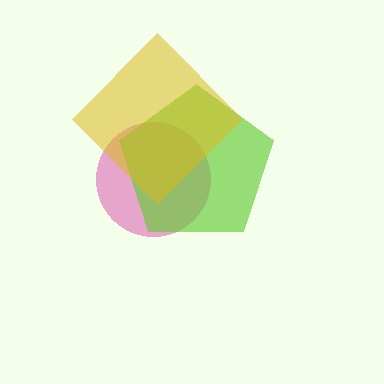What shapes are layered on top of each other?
The layered shapes are: a pink circle, a lime pentagon, a yellow diamond.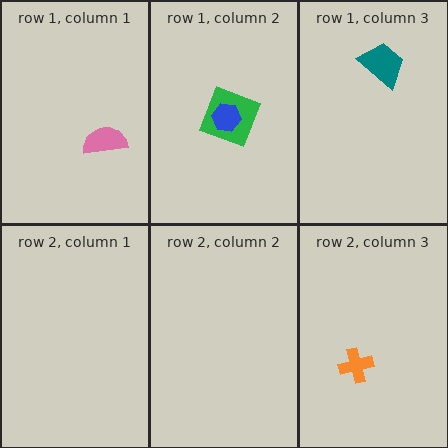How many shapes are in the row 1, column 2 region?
2.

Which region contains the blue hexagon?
The row 1, column 2 region.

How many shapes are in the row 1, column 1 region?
1.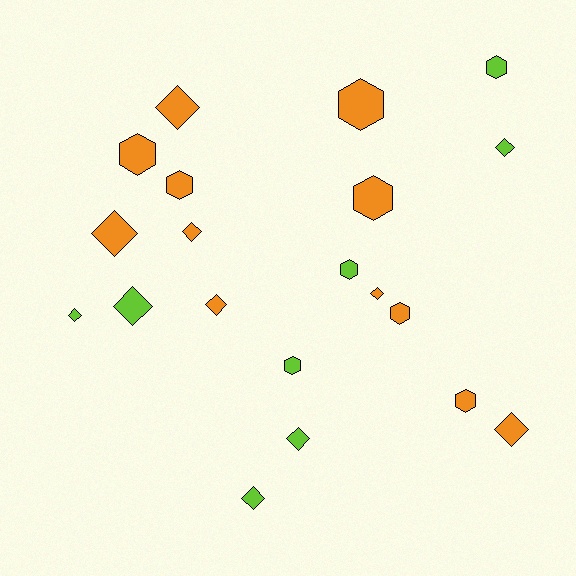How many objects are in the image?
There are 20 objects.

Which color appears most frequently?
Orange, with 12 objects.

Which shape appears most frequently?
Diamond, with 11 objects.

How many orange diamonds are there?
There are 6 orange diamonds.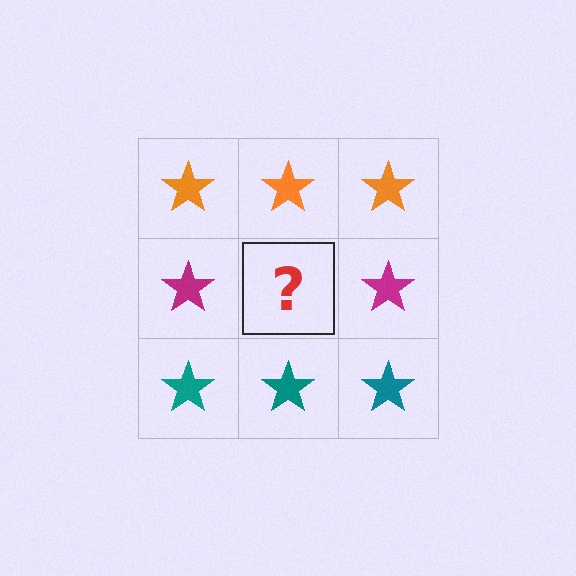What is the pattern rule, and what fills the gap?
The rule is that each row has a consistent color. The gap should be filled with a magenta star.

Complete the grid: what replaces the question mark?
The question mark should be replaced with a magenta star.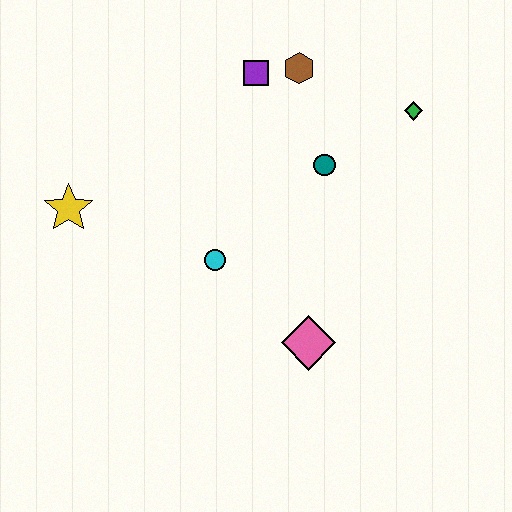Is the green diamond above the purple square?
No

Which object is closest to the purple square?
The brown hexagon is closest to the purple square.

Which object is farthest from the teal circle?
The yellow star is farthest from the teal circle.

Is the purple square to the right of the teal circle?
No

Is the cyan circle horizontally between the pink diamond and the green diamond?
No